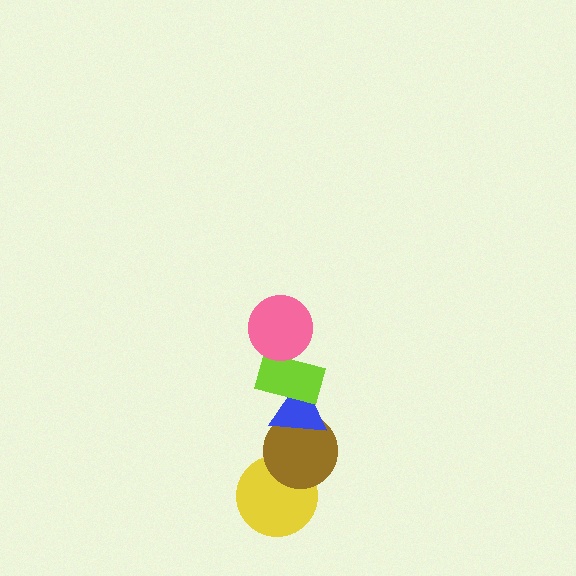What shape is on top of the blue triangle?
The lime rectangle is on top of the blue triangle.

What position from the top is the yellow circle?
The yellow circle is 5th from the top.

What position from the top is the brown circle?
The brown circle is 4th from the top.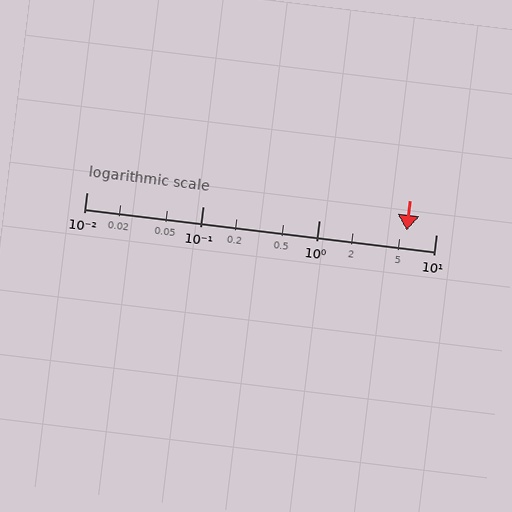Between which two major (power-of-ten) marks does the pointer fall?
The pointer is between 1 and 10.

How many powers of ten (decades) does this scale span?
The scale spans 3 decades, from 0.01 to 10.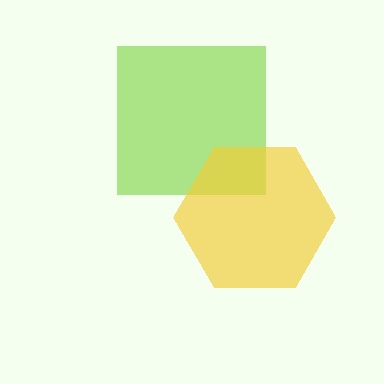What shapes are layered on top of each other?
The layered shapes are: a lime square, a yellow hexagon.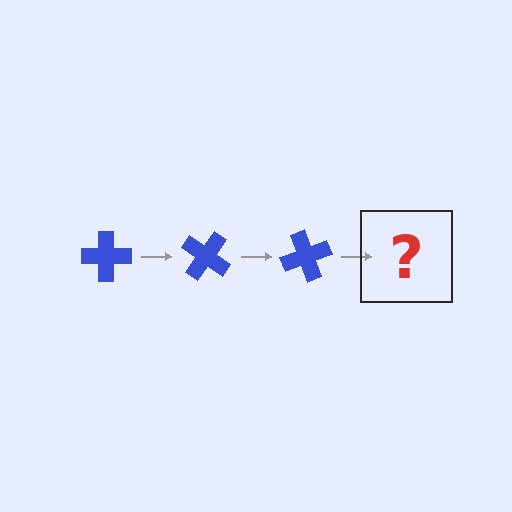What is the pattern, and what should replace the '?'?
The pattern is that the cross rotates 35 degrees each step. The '?' should be a blue cross rotated 105 degrees.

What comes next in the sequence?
The next element should be a blue cross rotated 105 degrees.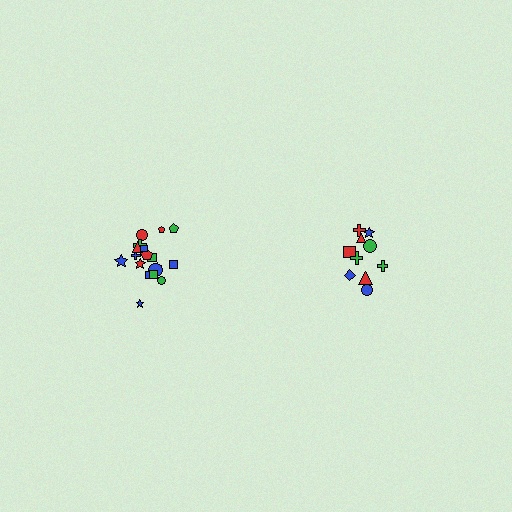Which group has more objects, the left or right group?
The left group.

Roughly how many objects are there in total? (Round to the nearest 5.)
Roughly 30 objects in total.